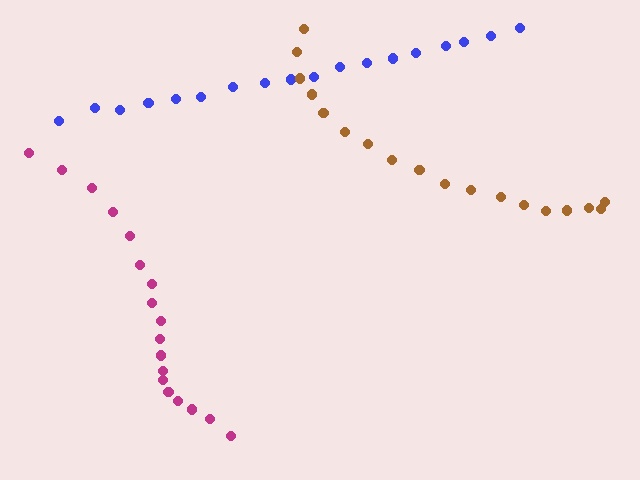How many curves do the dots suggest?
There are 3 distinct paths.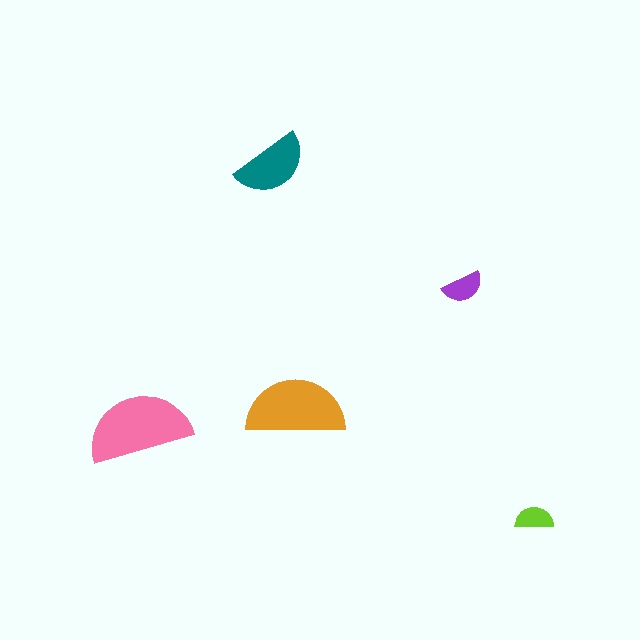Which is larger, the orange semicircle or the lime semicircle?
The orange one.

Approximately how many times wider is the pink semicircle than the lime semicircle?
About 2.5 times wider.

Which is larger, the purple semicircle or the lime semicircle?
The purple one.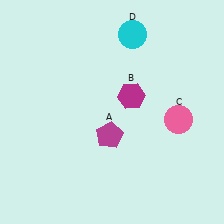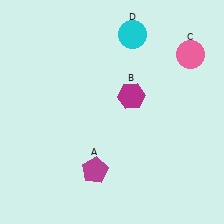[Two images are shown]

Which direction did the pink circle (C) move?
The pink circle (C) moved up.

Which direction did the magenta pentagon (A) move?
The magenta pentagon (A) moved down.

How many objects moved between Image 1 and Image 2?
2 objects moved between the two images.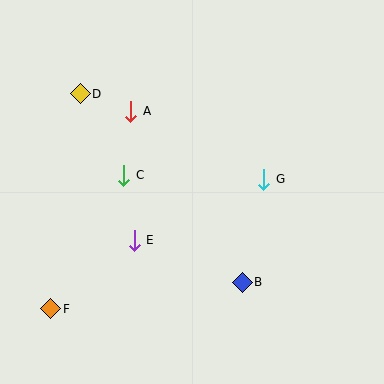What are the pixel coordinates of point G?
Point G is at (264, 179).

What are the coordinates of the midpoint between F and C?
The midpoint between F and C is at (87, 242).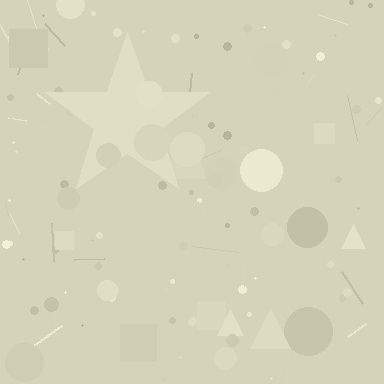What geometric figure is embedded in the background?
A star is embedded in the background.